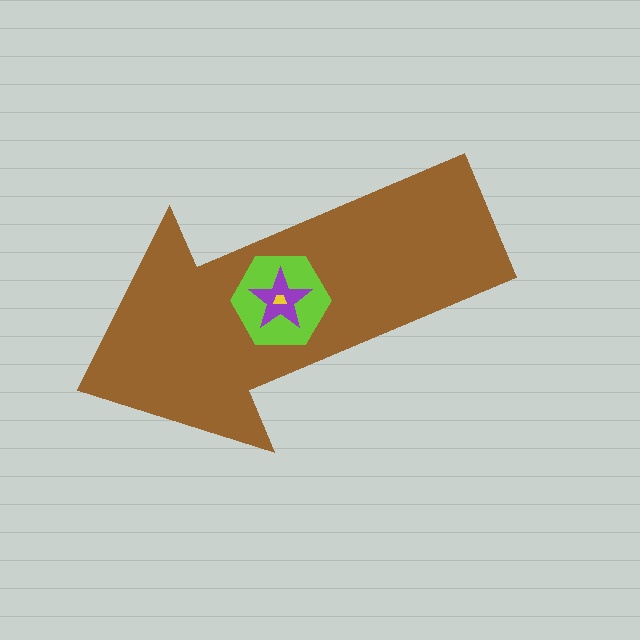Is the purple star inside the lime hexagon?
Yes.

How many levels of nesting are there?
4.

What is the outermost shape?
The brown arrow.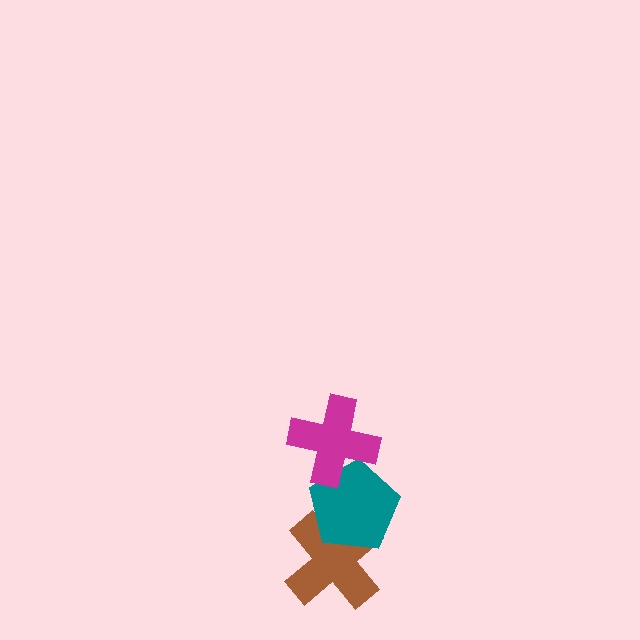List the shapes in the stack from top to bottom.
From top to bottom: the magenta cross, the teal pentagon, the brown cross.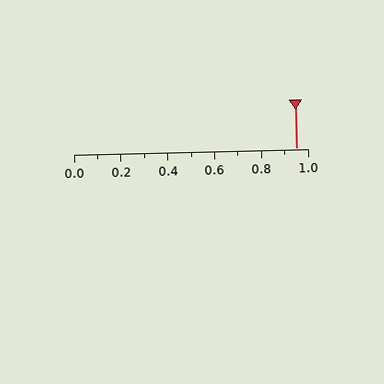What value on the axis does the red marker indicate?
The marker indicates approximately 0.95.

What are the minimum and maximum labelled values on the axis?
The axis runs from 0.0 to 1.0.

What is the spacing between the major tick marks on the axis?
The major ticks are spaced 0.2 apart.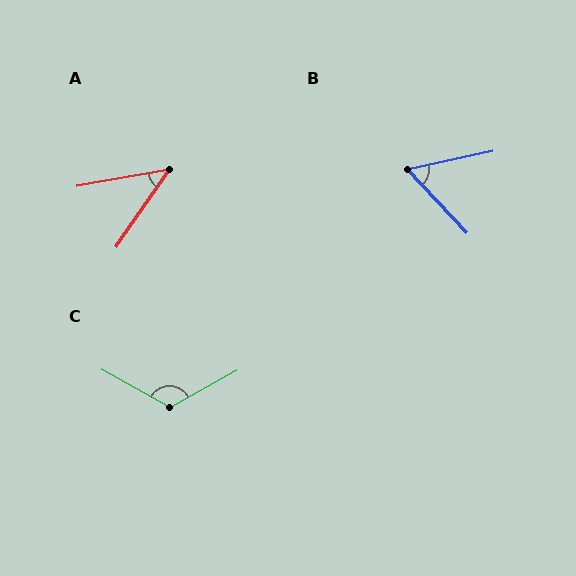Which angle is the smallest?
A, at approximately 45 degrees.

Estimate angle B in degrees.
Approximately 59 degrees.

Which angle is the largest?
C, at approximately 122 degrees.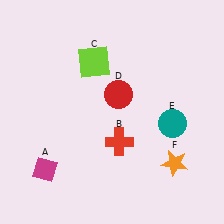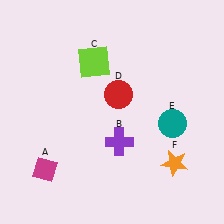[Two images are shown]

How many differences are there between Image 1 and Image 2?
There is 1 difference between the two images.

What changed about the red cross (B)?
In Image 1, B is red. In Image 2, it changed to purple.